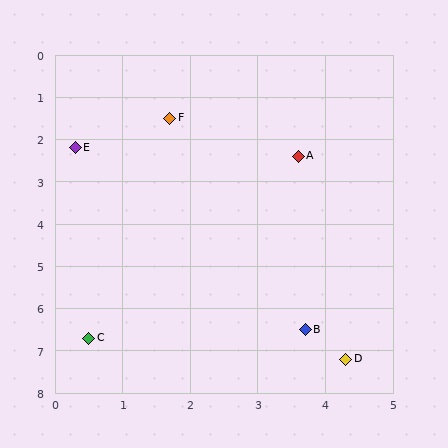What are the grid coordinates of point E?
Point E is at approximately (0.3, 2.2).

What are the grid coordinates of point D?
Point D is at approximately (4.3, 7.2).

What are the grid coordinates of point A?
Point A is at approximately (3.6, 2.4).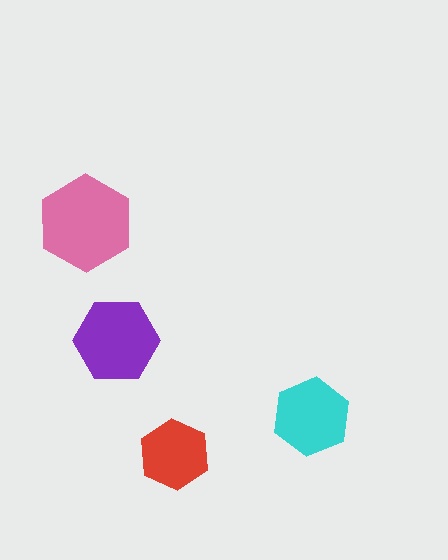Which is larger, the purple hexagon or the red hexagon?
The purple one.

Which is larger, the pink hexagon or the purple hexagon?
The pink one.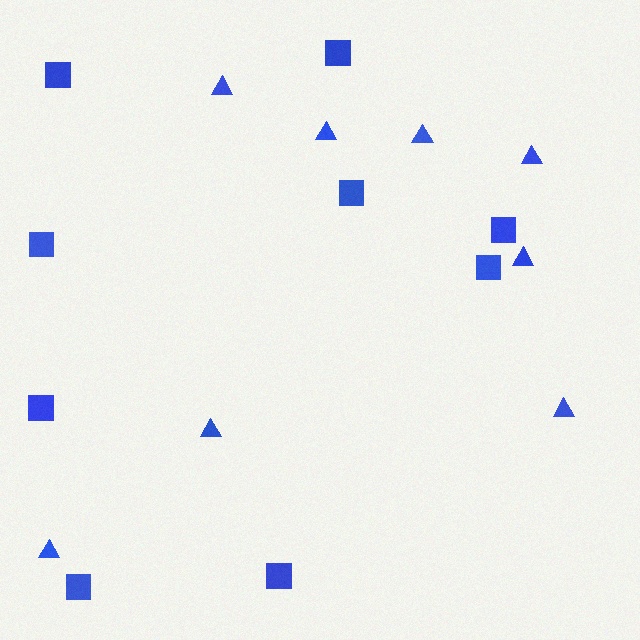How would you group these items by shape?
There are 2 groups: one group of triangles (8) and one group of squares (9).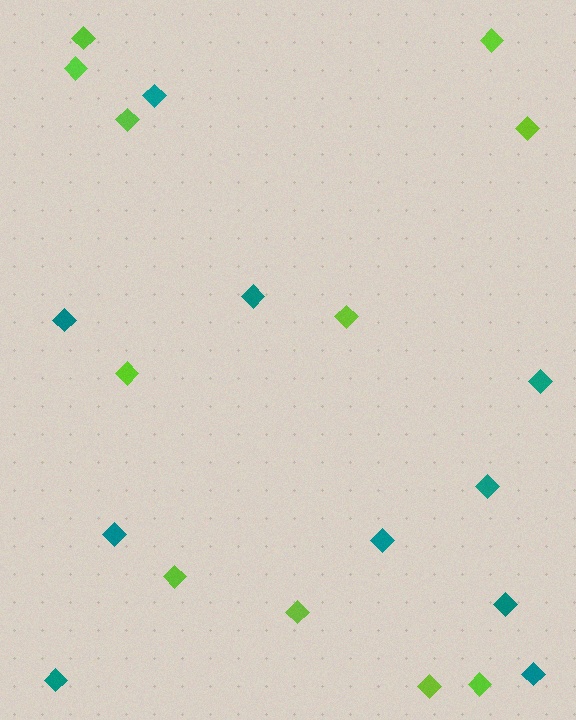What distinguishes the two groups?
There are 2 groups: one group of teal diamonds (10) and one group of lime diamonds (11).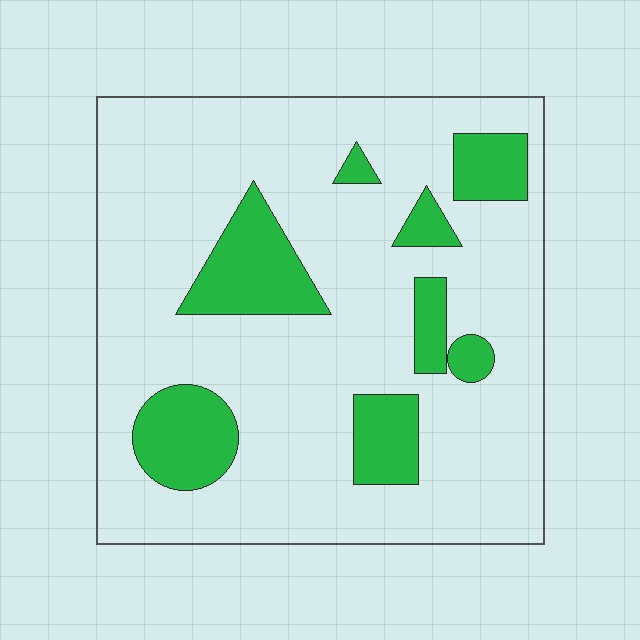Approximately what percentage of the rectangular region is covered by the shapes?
Approximately 20%.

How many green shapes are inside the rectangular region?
8.